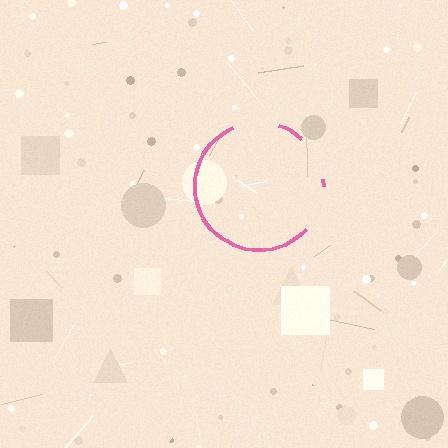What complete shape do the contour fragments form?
The contour fragments form a circle.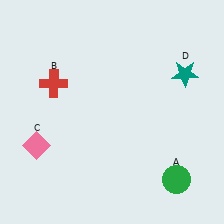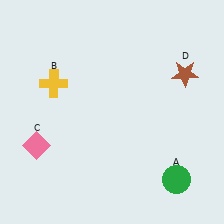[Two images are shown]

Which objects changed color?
B changed from red to yellow. D changed from teal to brown.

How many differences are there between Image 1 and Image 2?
There are 2 differences between the two images.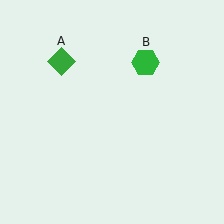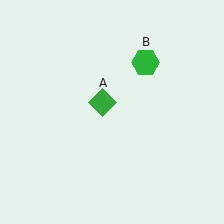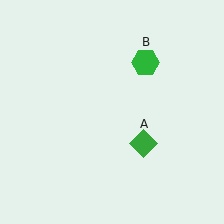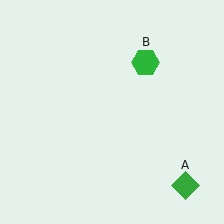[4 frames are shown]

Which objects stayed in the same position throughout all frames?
Green hexagon (object B) remained stationary.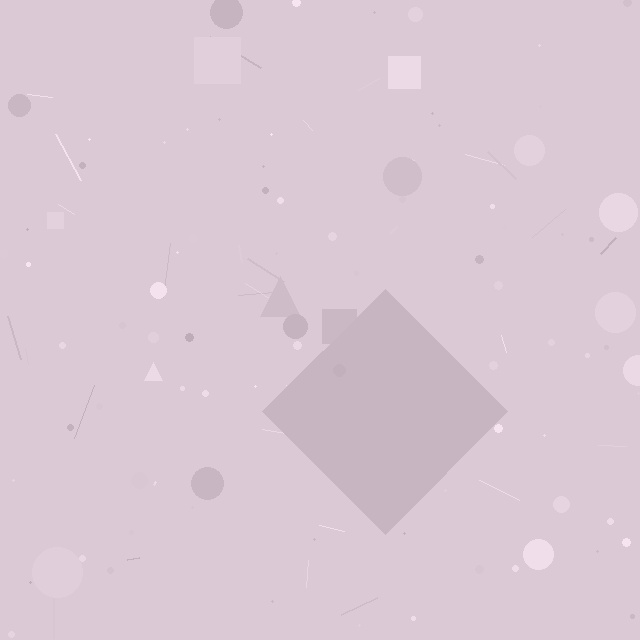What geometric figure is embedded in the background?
A diamond is embedded in the background.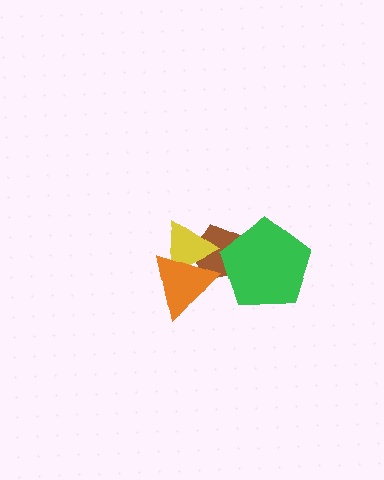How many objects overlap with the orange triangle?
2 objects overlap with the orange triangle.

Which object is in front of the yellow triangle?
The orange triangle is in front of the yellow triangle.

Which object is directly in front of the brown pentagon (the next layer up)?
The yellow triangle is directly in front of the brown pentagon.